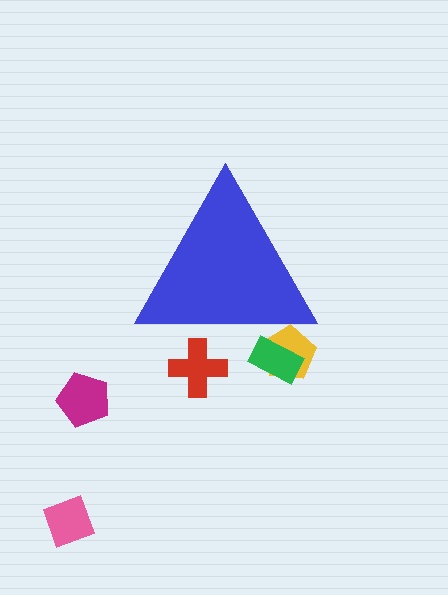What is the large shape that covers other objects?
A blue triangle.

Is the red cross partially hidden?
Yes, the red cross is partially hidden behind the blue triangle.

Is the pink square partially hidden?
No, the pink square is fully visible.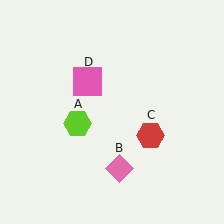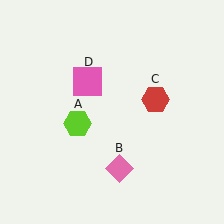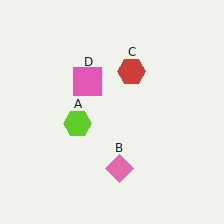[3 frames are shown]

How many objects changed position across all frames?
1 object changed position: red hexagon (object C).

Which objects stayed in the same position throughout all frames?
Lime hexagon (object A) and pink diamond (object B) and pink square (object D) remained stationary.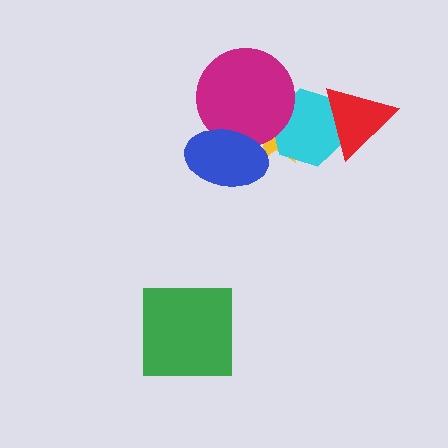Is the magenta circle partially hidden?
Yes, it is partially covered by another shape.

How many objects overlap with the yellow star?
3 objects overlap with the yellow star.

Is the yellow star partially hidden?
Yes, it is partially covered by another shape.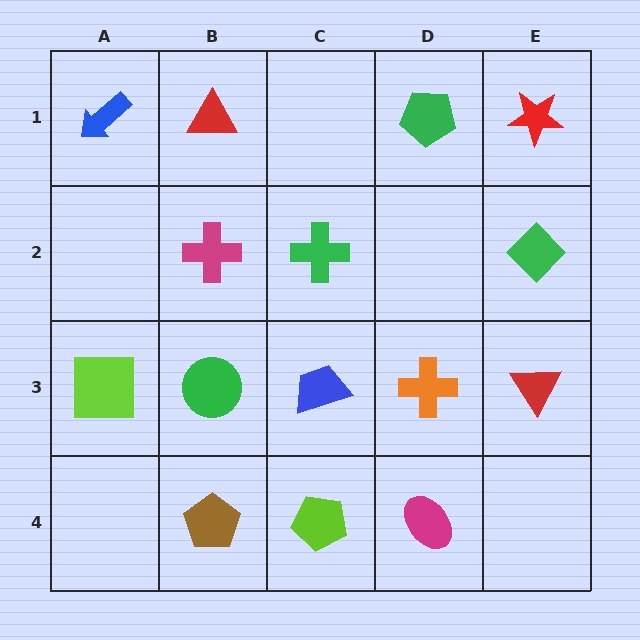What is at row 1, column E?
A red star.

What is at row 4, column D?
A magenta ellipse.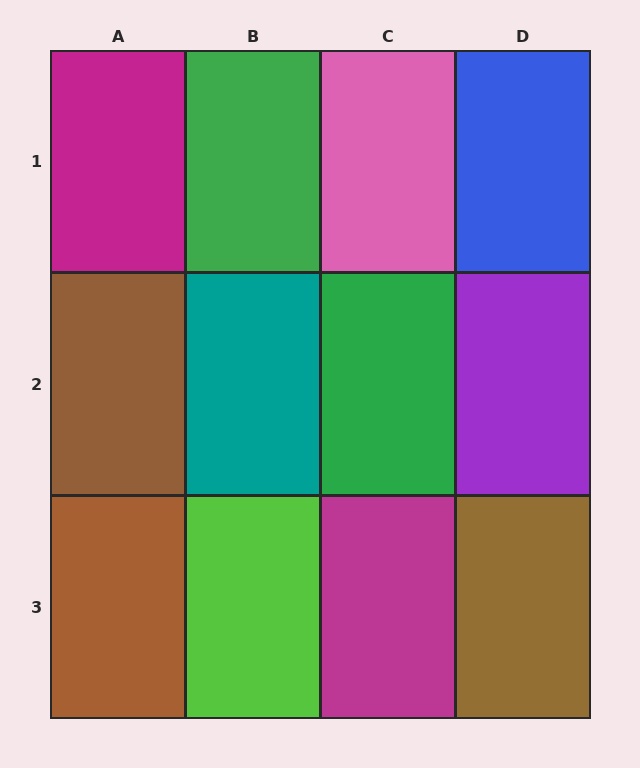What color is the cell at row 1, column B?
Green.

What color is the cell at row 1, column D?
Blue.